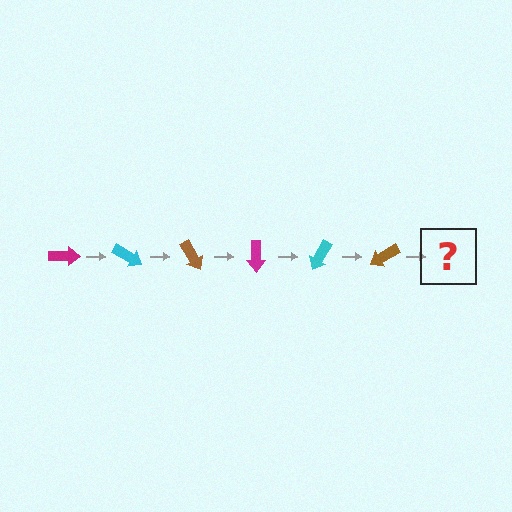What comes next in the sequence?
The next element should be a magenta arrow, rotated 180 degrees from the start.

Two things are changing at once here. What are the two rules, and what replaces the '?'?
The two rules are that it rotates 30 degrees each step and the color cycles through magenta, cyan, and brown. The '?' should be a magenta arrow, rotated 180 degrees from the start.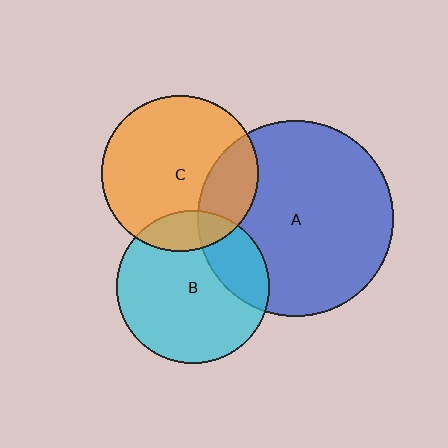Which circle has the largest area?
Circle A (blue).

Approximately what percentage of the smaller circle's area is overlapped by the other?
Approximately 25%.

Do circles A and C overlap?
Yes.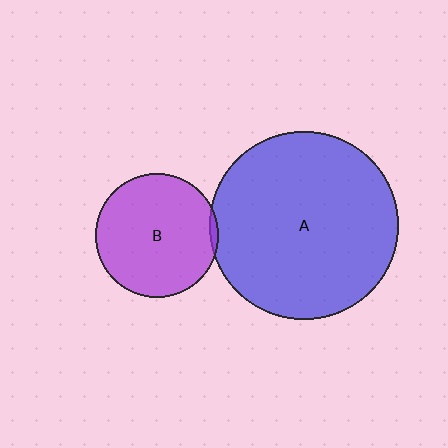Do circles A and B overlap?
Yes.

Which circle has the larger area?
Circle A (blue).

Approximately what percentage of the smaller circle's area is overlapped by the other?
Approximately 5%.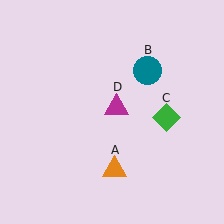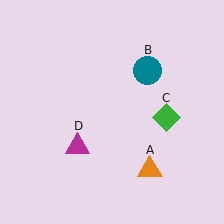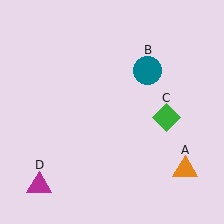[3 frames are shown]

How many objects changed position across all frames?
2 objects changed position: orange triangle (object A), magenta triangle (object D).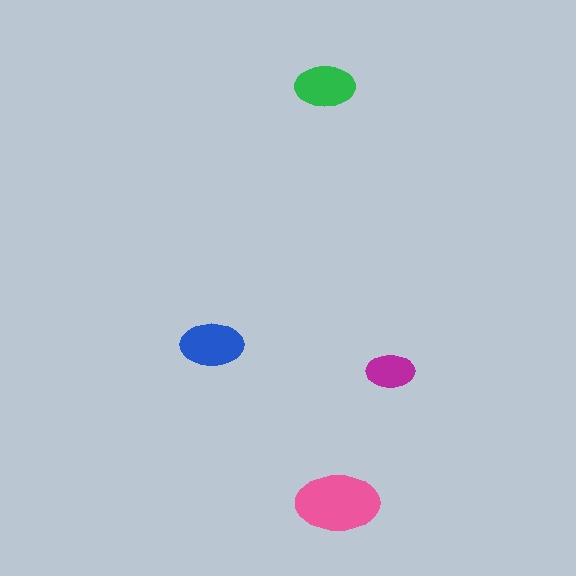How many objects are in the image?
There are 4 objects in the image.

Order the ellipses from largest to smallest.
the pink one, the blue one, the green one, the magenta one.